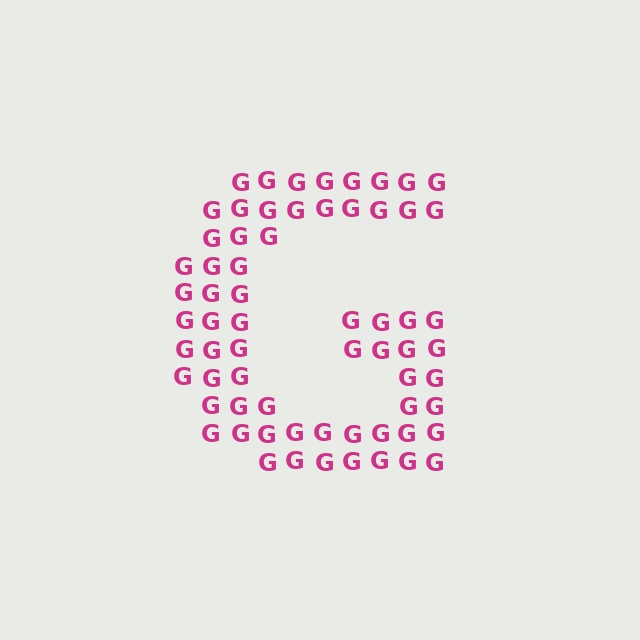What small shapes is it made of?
It is made of small letter G's.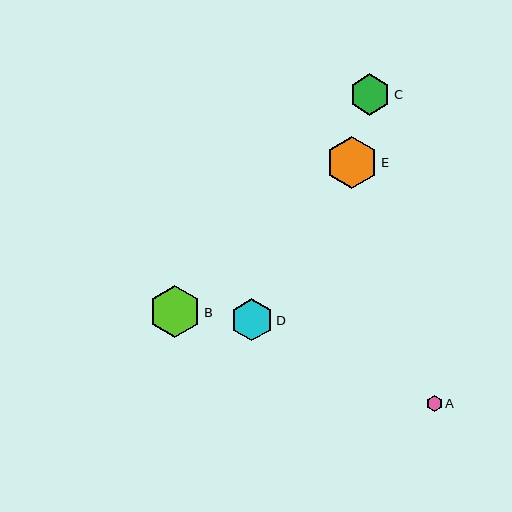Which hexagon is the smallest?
Hexagon A is the smallest with a size of approximately 16 pixels.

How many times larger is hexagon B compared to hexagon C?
Hexagon B is approximately 1.3 times the size of hexagon C.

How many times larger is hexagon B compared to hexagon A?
Hexagon B is approximately 3.3 times the size of hexagon A.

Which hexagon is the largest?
Hexagon B is the largest with a size of approximately 52 pixels.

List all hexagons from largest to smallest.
From largest to smallest: B, E, D, C, A.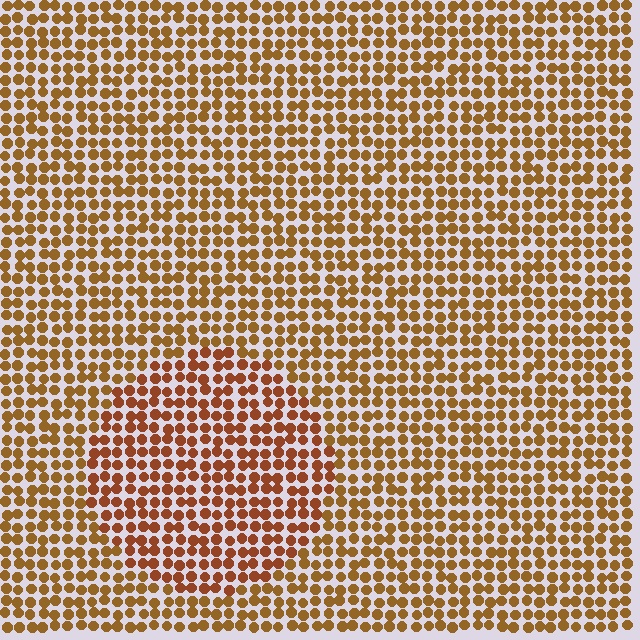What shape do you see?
I see a circle.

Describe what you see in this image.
The image is filled with small brown elements in a uniform arrangement. A circle-shaped region is visible where the elements are tinted to a slightly different hue, forming a subtle color boundary.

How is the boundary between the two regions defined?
The boundary is defined purely by a slight shift in hue (about 18 degrees). Spacing, size, and orientation are identical on both sides.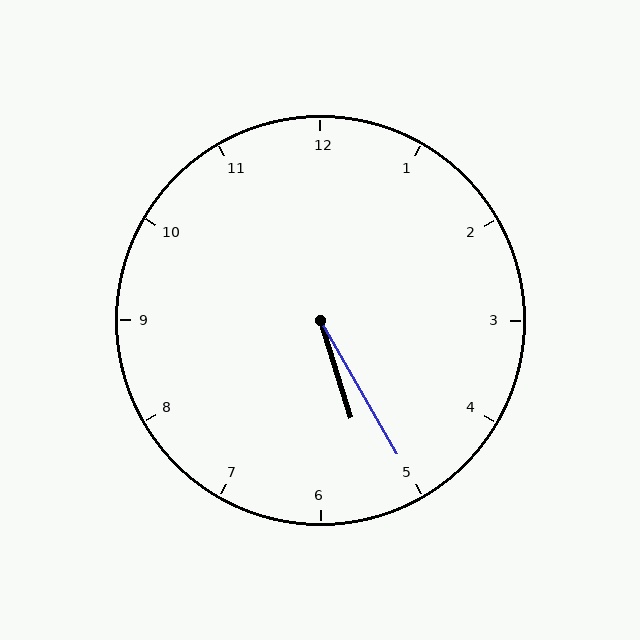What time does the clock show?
5:25.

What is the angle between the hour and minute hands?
Approximately 12 degrees.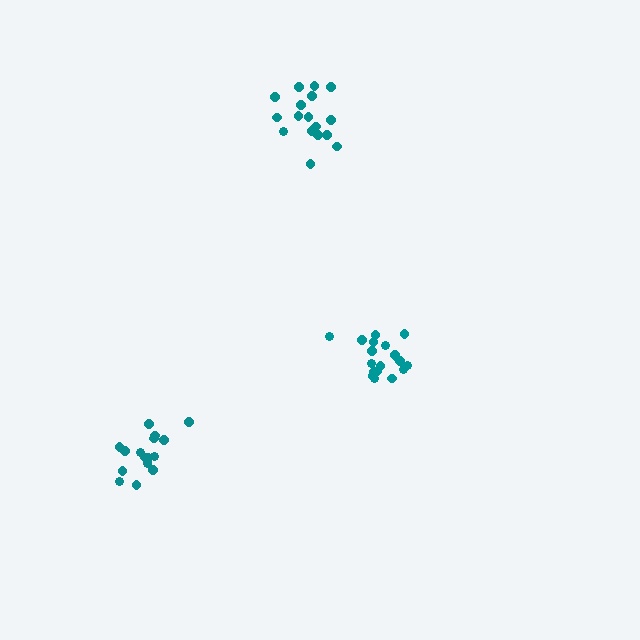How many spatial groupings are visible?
There are 3 spatial groupings.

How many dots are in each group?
Group 1: 19 dots, Group 2: 17 dots, Group 3: 17 dots (53 total).